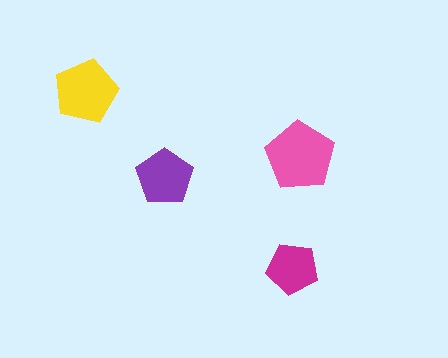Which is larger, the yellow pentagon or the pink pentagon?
The pink one.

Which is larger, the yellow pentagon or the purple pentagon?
The yellow one.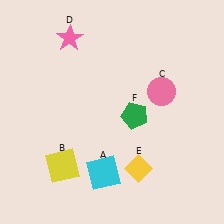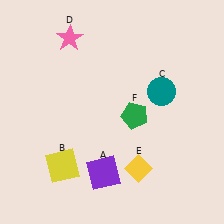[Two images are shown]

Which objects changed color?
A changed from cyan to purple. C changed from pink to teal.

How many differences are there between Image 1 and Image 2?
There are 2 differences between the two images.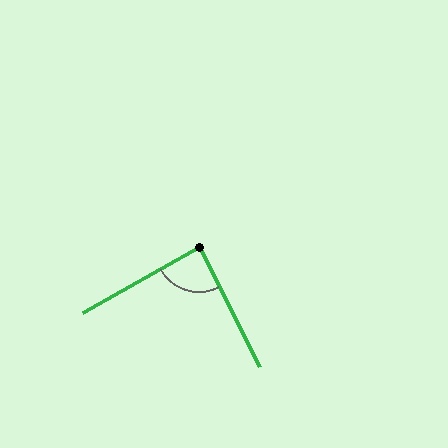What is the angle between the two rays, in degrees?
Approximately 87 degrees.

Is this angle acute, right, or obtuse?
It is approximately a right angle.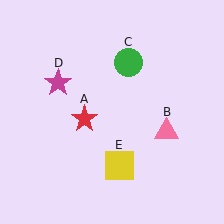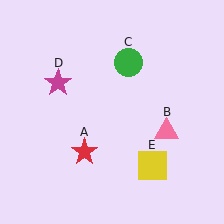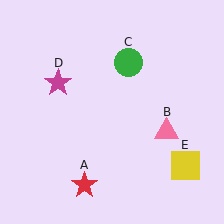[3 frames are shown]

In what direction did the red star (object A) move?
The red star (object A) moved down.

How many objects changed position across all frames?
2 objects changed position: red star (object A), yellow square (object E).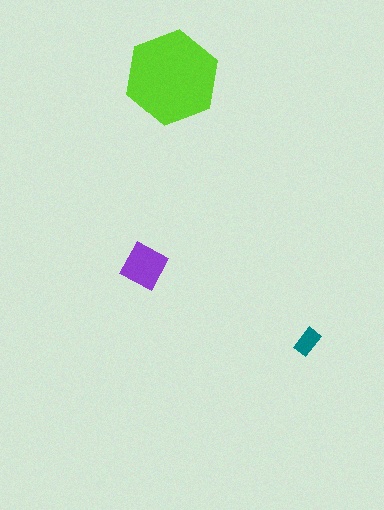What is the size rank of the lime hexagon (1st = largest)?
1st.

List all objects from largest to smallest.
The lime hexagon, the purple square, the teal rectangle.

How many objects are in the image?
There are 3 objects in the image.